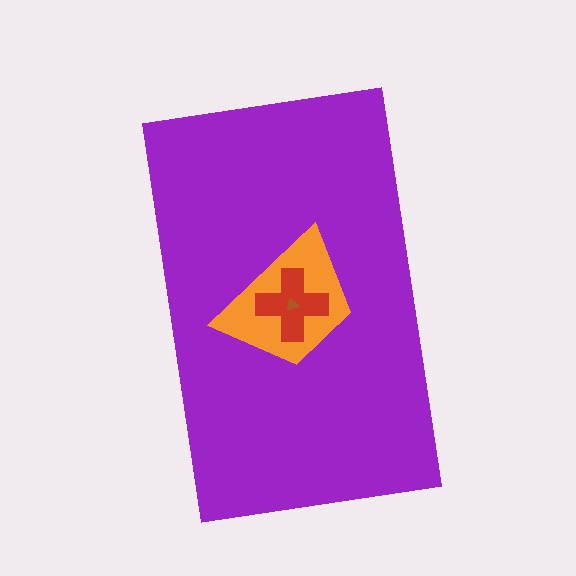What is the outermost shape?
The purple rectangle.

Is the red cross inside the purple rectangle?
Yes.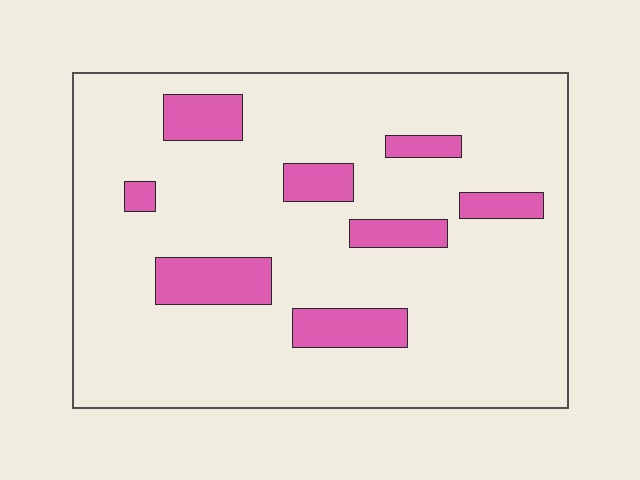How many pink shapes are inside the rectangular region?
8.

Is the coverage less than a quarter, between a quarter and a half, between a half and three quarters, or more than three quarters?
Less than a quarter.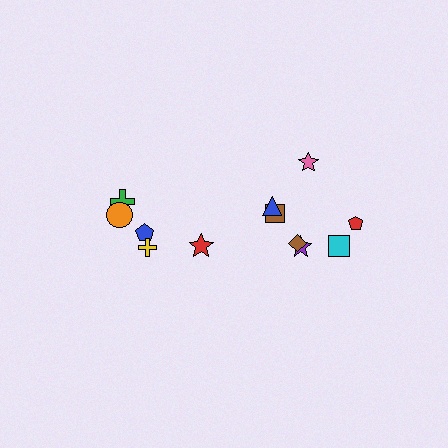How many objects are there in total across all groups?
There are 12 objects.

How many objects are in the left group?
There are 5 objects.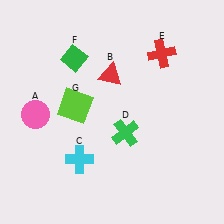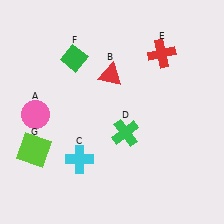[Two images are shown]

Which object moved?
The lime square (G) moved down.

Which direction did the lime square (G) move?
The lime square (G) moved down.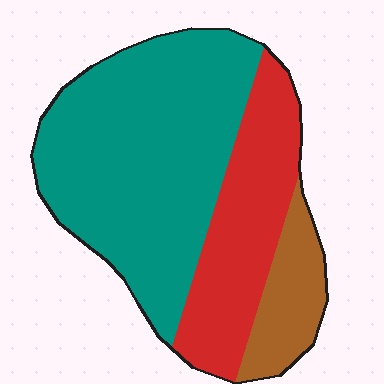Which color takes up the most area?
Teal, at roughly 60%.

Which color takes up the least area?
Brown, at roughly 15%.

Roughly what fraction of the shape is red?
Red takes up about one quarter (1/4) of the shape.